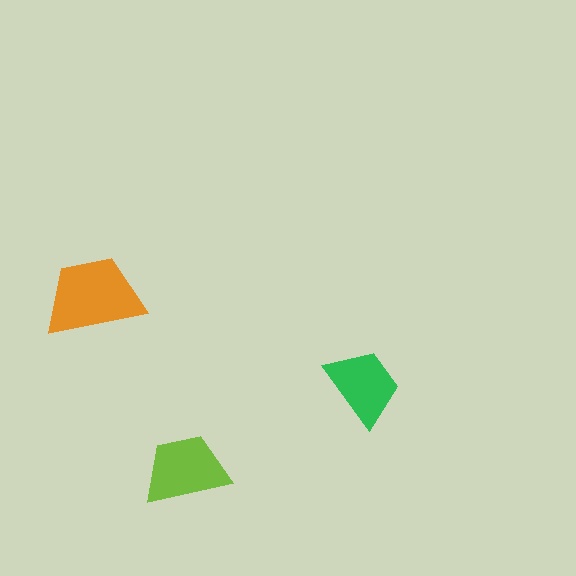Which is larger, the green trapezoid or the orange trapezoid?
The orange one.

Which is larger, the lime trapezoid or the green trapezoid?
The lime one.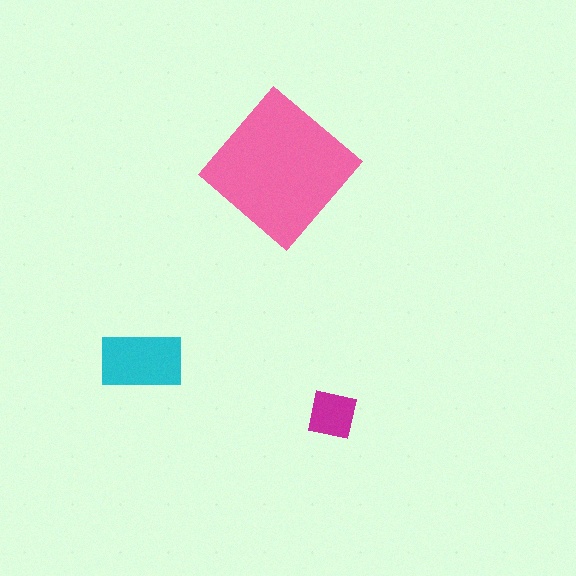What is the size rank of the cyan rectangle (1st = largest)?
2nd.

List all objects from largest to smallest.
The pink diamond, the cyan rectangle, the magenta square.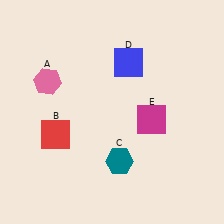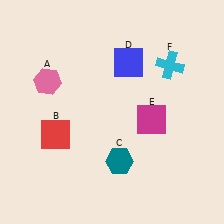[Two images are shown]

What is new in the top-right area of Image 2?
A cyan cross (F) was added in the top-right area of Image 2.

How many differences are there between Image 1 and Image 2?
There is 1 difference between the two images.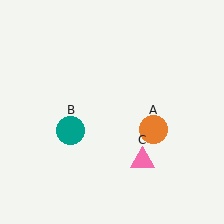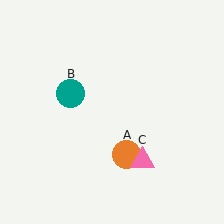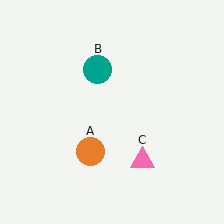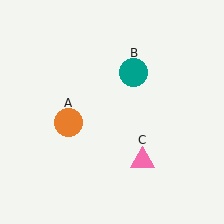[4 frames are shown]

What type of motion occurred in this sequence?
The orange circle (object A), teal circle (object B) rotated clockwise around the center of the scene.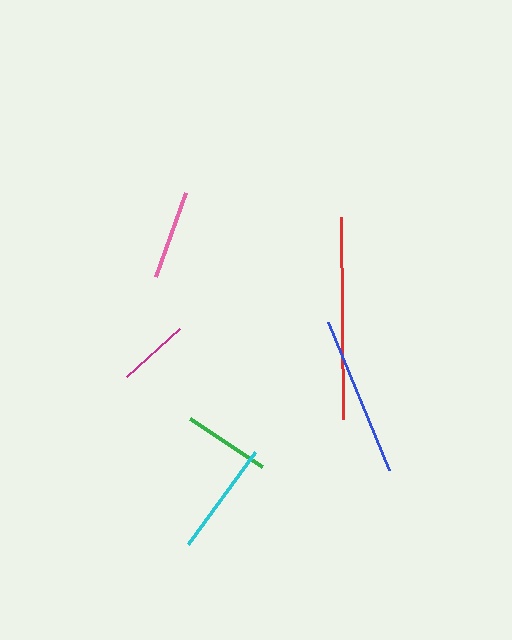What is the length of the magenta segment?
The magenta segment is approximately 72 pixels long.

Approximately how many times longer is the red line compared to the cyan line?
The red line is approximately 1.8 times the length of the cyan line.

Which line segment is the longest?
The red line is the longest at approximately 201 pixels.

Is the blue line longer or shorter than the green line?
The blue line is longer than the green line.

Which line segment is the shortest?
The magenta line is the shortest at approximately 72 pixels.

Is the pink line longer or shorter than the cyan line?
The cyan line is longer than the pink line.